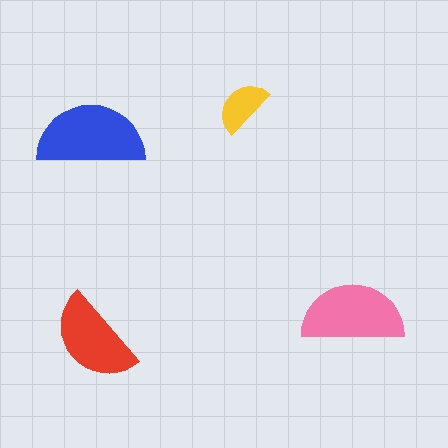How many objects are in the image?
There are 4 objects in the image.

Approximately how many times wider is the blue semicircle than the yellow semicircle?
About 2 times wider.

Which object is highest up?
The yellow semicircle is topmost.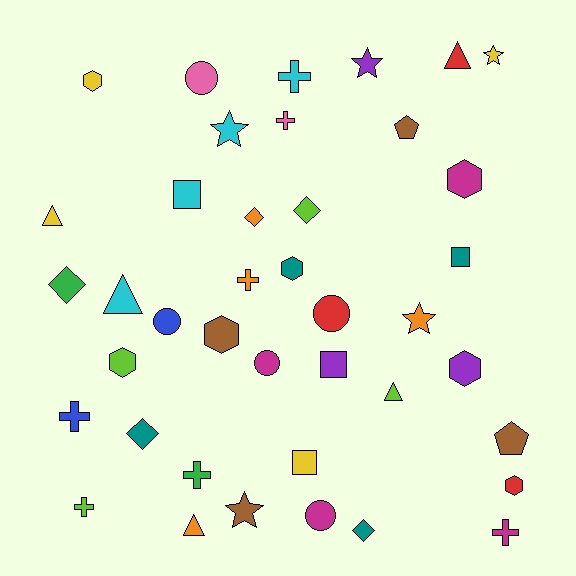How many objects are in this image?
There are 40 objects.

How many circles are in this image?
There are 5 circles.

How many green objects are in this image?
There are 2 green objects.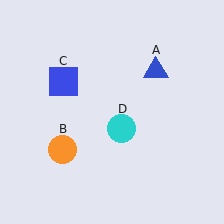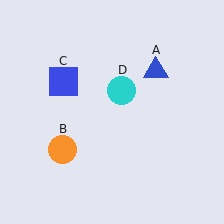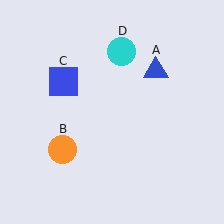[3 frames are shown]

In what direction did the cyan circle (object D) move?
The cyan circle (object D) moved up.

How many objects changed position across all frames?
1 object changed position: cyan circle (object D).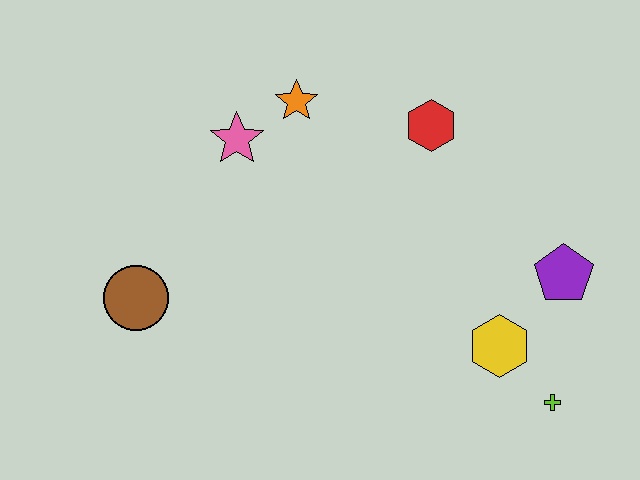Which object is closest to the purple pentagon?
The yellow hexagon is closest to the purple pentagon.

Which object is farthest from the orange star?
The lime cross is farthest from the orange star.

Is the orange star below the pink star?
No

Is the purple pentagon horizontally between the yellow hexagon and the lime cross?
No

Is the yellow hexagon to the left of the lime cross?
Yes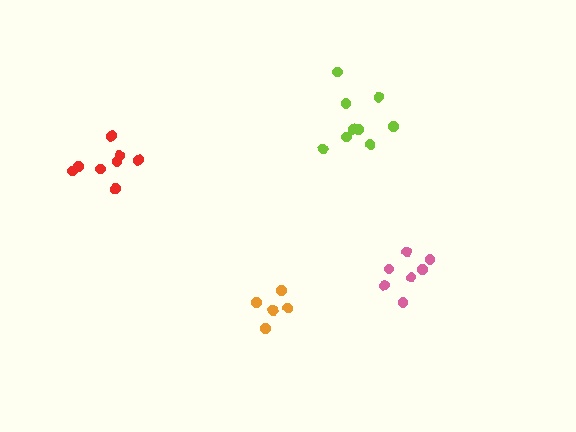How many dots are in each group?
Group 1: 7 dots, Group 2: 8 dots, Group 3: 5 dots, Group 4: 9 dots (29 total).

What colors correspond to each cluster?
The clusters are colored: pink, red, orange, lime.